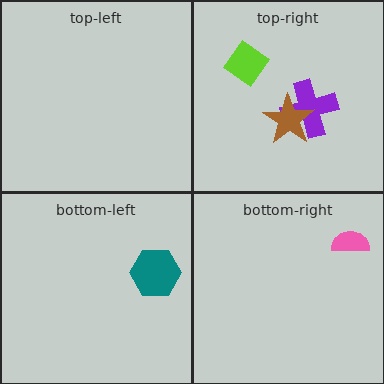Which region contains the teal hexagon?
The bottom-left region.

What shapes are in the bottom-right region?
The pink semicircle.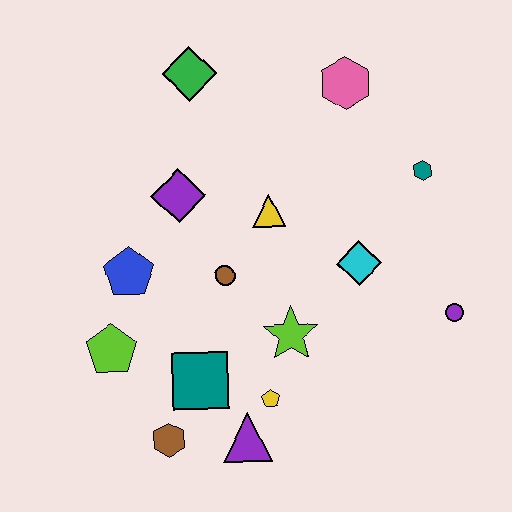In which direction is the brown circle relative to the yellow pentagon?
The brown circle is above the yellow pentagon.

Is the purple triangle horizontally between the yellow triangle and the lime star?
No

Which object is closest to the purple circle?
The cyan diamond is closest to the purple circle.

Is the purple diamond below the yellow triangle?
No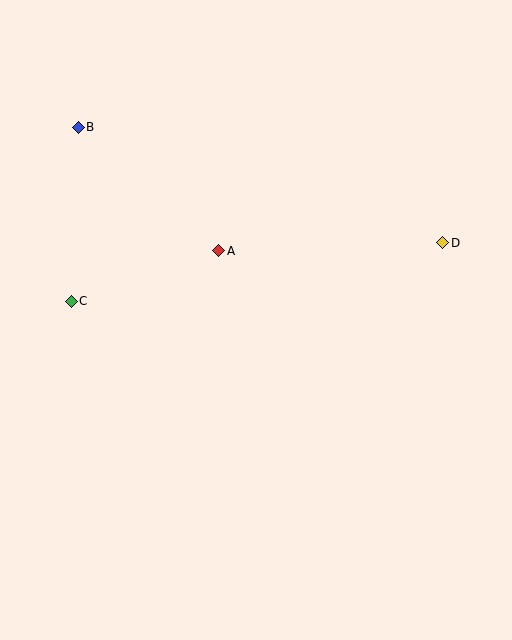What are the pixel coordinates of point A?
Point A is at (219, 251).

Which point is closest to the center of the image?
Point A at (219, 251) is closest to the center.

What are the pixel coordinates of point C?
Point C is at (71, 301).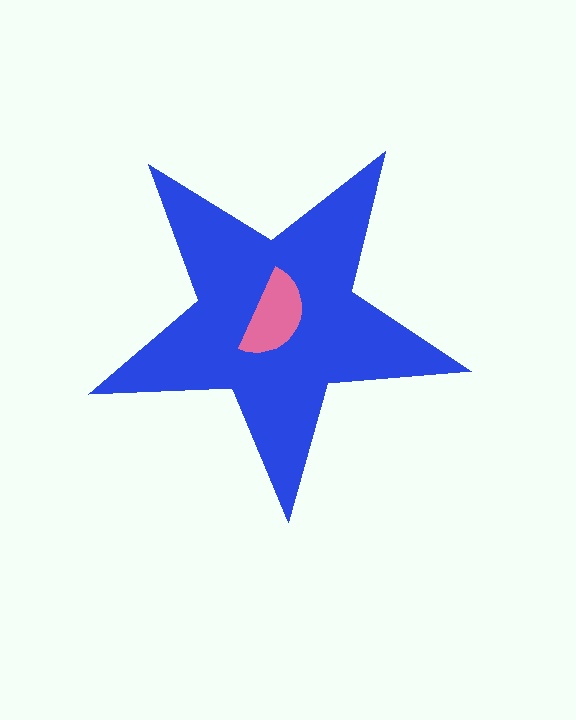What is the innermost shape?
The pink semicircle.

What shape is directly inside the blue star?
The pink semicircle.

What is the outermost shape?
The blue star.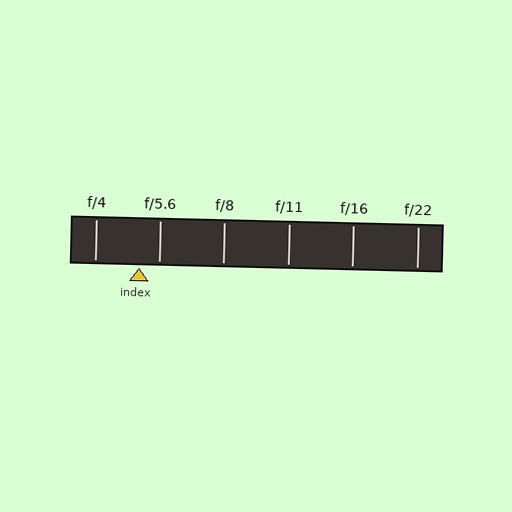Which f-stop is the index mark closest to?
The index mark is closest to f/5.6.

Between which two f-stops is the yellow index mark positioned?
The index mark is between f/4 and f/5.6.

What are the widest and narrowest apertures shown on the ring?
The widest aperture shown is f/4 and the narrowest is f/22.